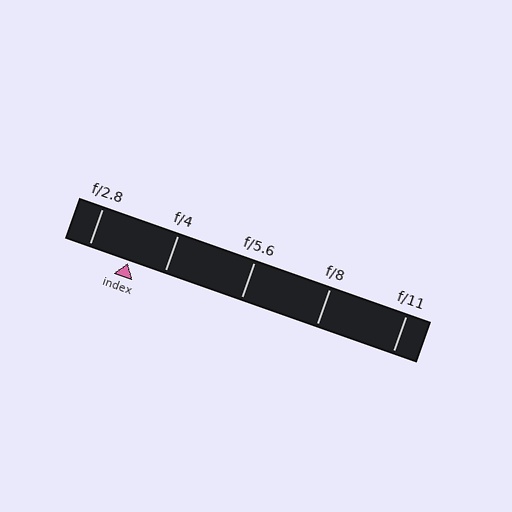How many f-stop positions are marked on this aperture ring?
There are 5 f-stop positions marked.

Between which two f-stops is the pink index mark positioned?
The index mark is between f/2.8 and f/4.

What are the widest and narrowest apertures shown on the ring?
The widest aperture shown is f/2.8 and the narrowest is f/11.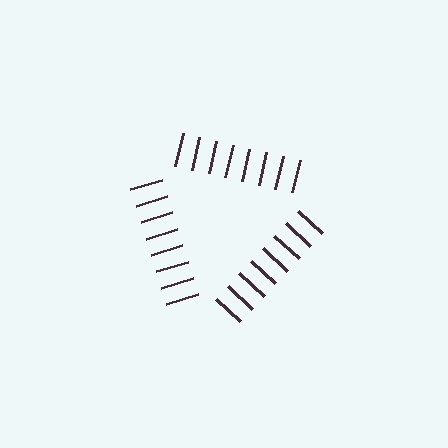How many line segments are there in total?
24 — 8 along each of the 3 edges.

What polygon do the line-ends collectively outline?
An illusory triangle — the line segments terminate on its edges but no continuous stroke is drawn.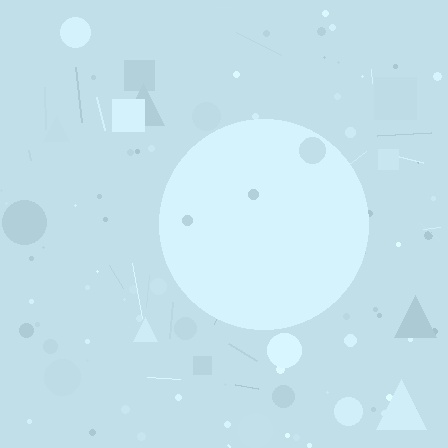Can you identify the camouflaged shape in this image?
The camouflaged shape is a circle.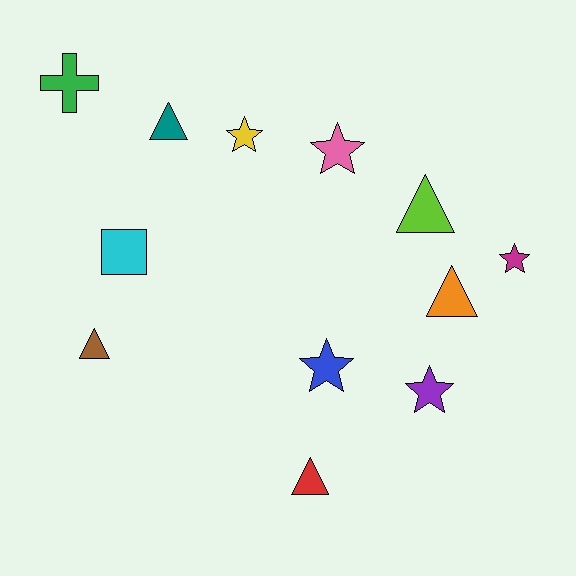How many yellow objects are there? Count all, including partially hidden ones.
There is 1 yellow object.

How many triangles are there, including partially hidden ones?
There are 5 triangles.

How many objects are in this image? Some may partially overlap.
There are 12 objects.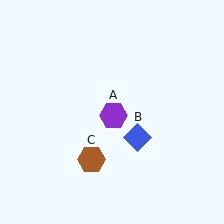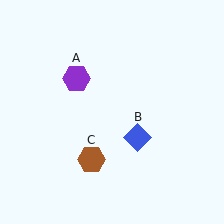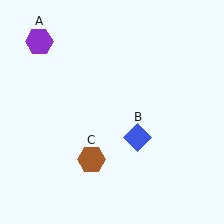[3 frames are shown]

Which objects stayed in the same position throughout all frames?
Blue diamond (object B) and brown hexagon (object C) remained stationary.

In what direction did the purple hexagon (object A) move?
The purple hexagon (object A) moved up and to the left.